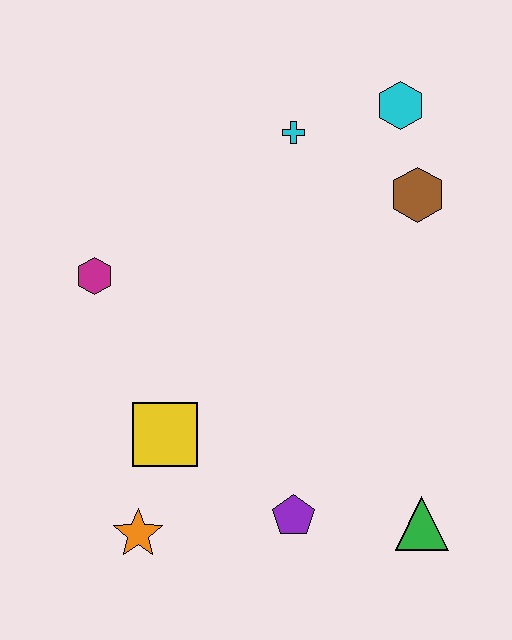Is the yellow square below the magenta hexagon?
Yes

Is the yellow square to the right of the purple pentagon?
No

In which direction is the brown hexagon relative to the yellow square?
The brown hexagon is to the right of the yellow square.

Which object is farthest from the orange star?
The cyan hexagon is farthest from the orange star.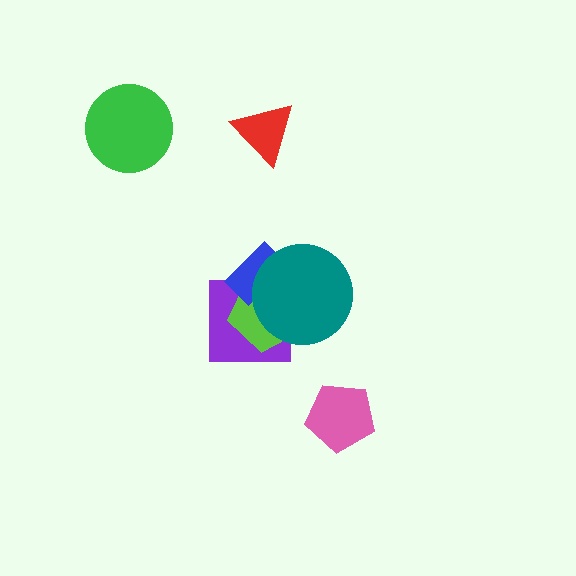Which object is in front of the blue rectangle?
The teal circle is in front of the blue rectangle.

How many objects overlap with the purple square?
3 objects overlap with the purple square.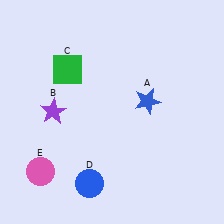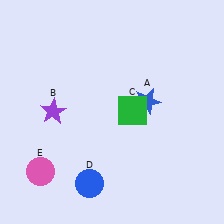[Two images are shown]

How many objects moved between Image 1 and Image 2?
1 object moved between the two images.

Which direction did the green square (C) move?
The green square (C) moved right.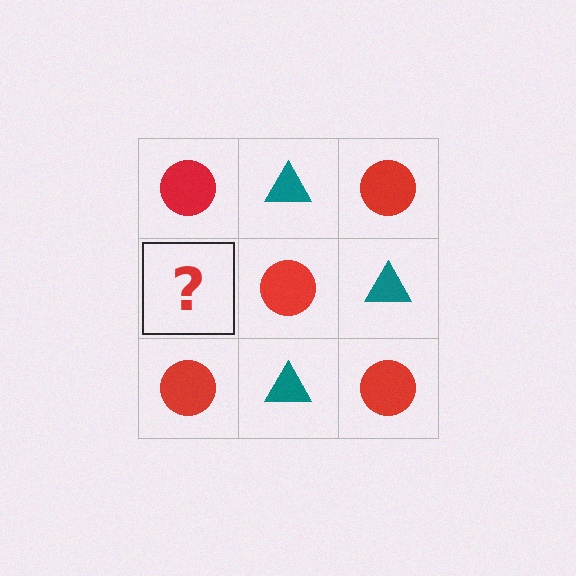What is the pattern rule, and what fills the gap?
The rule is that it alternates red circle and teal triangle in a checkerboard pattern. The gap should be filled with a teal triangle.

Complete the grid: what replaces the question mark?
The question mark should be replaced with a teal triangle.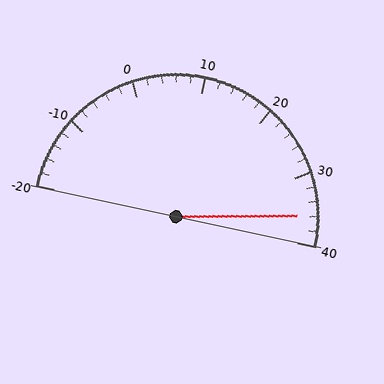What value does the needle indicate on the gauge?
The needle indicates approximately 36.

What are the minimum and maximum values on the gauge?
The gauge ranges from -20 to 40.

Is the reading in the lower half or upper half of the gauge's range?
The reading is in the upper half of the range (-20 to 40).